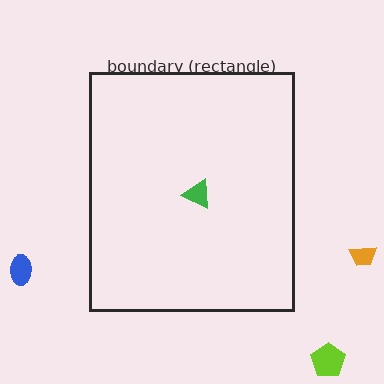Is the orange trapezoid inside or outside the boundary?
Outside.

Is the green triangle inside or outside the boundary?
Inside.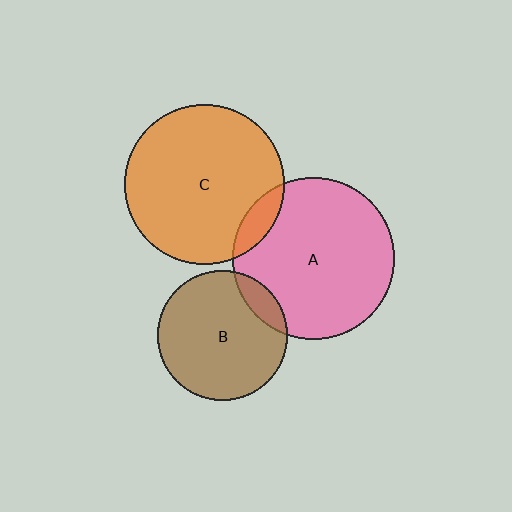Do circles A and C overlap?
Yes.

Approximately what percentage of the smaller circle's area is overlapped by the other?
Approximately 10%.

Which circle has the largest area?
Circle A (pink).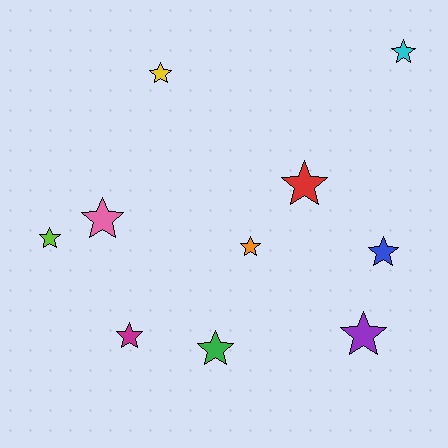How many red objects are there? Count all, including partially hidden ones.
There is 1 red object.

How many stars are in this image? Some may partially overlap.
There are 10 stars.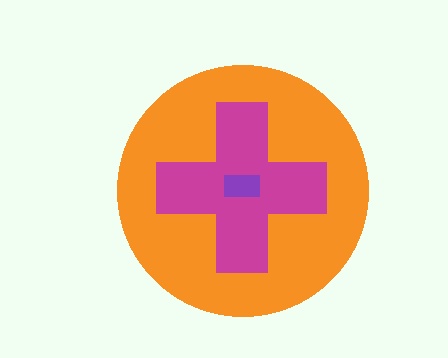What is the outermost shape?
The orange circle.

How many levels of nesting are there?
3.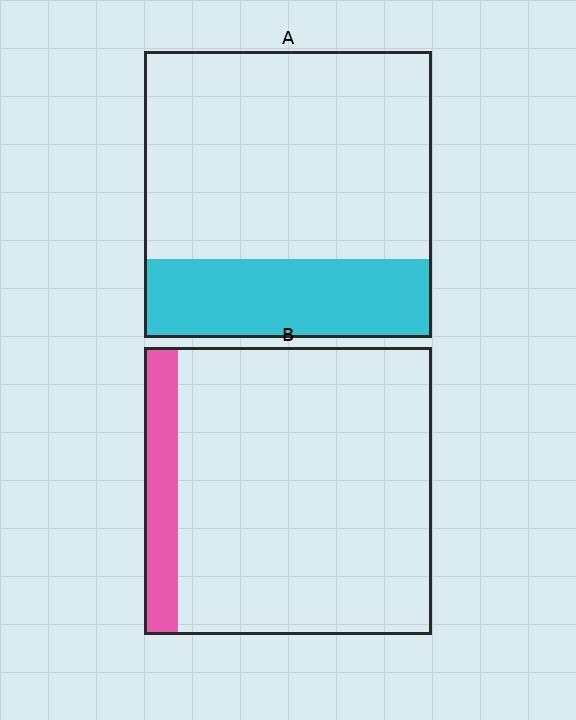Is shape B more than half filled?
No.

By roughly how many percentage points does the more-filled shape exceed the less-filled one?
By roughly 15 percentage points (A over B).